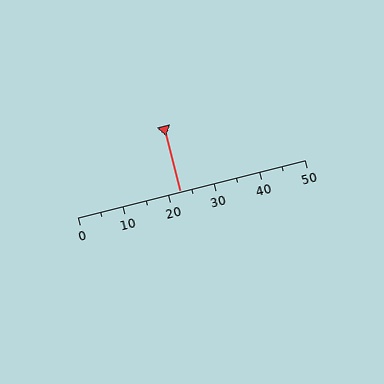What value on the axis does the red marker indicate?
The marker indicates approximately 22.5.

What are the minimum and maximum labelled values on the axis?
The axis runs from 0 to 50.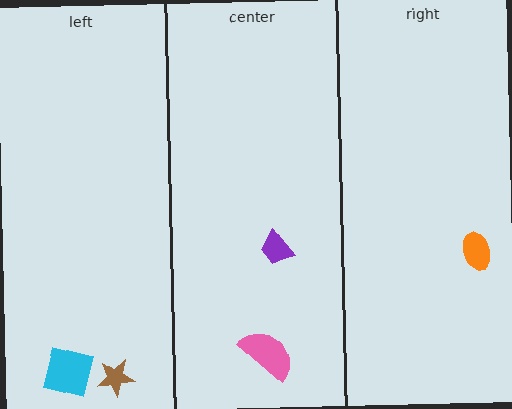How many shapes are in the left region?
2.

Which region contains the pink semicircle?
The center region.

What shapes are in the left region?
The cyan square, the brown star.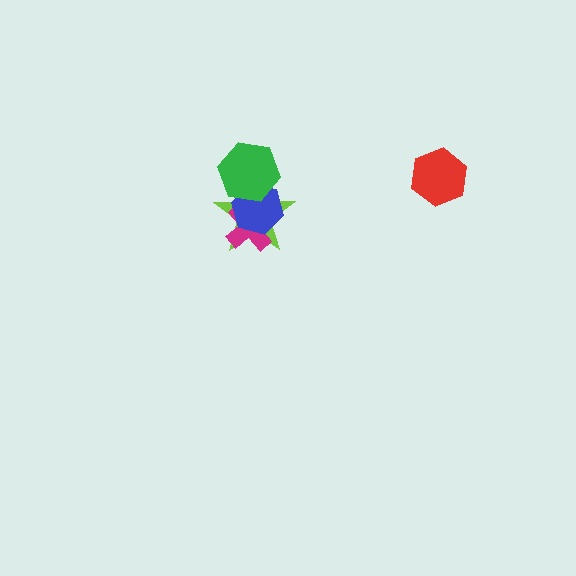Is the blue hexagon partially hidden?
Yes, it is partially covered by another shape.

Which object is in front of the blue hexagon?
The green hexagon is in front of the blue hexagon.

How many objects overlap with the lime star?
3 objects overlap with the lime star.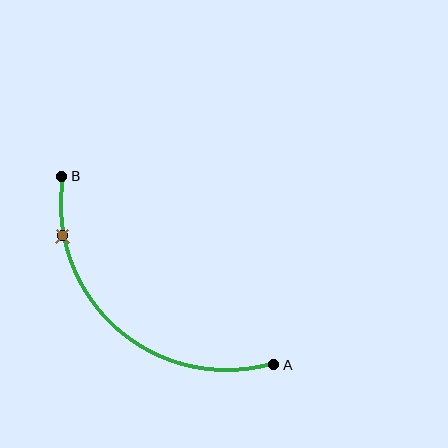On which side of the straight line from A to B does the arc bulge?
The arc bulges below and to the left of the straight line connecting A and B.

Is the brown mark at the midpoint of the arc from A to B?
No. The brown mark lies on the arc but is closer to endpoint B. The arc midpoint would be at the point on the curve equidistant along the arc from both A and B.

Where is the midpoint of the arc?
The arc midpoint is the point on the curve farthest from the straight line joining A and B. It sits below and to the left of that line.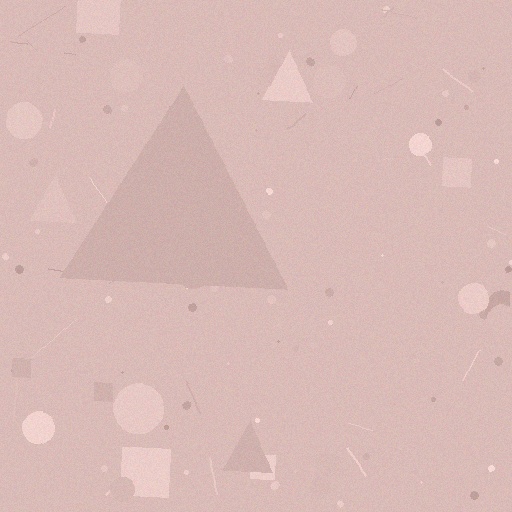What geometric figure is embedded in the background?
A triangle is embedded in the background.